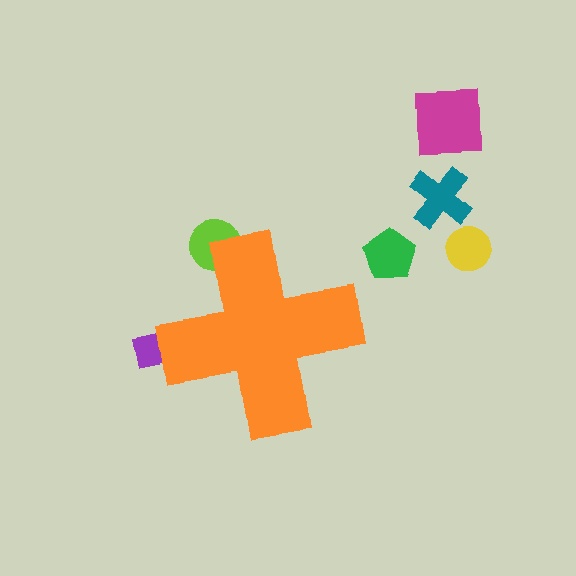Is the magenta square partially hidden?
No, the magenta square is fully visible.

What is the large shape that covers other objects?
An orange cross.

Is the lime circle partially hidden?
Yes, the lime circle is partially hidden behind the orange cross.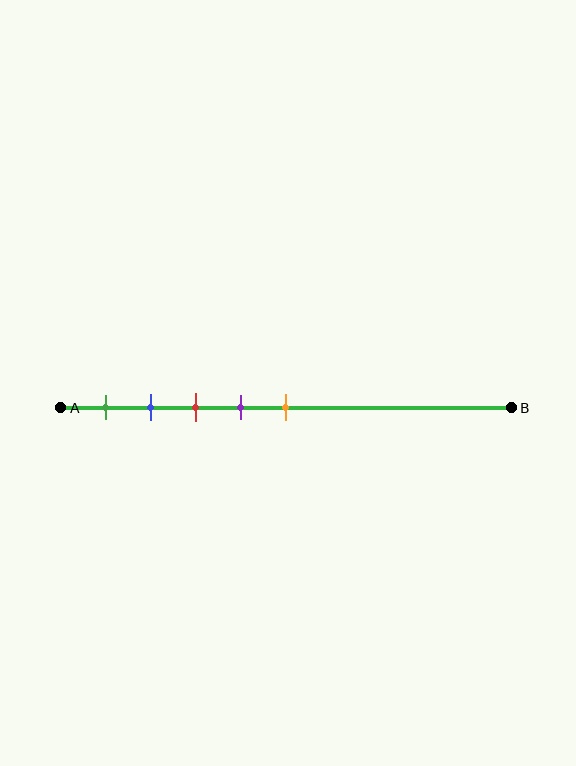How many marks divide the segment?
There are 5 marks dividing the segment.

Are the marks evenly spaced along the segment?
Yes, the marks are approximately evenly spaced.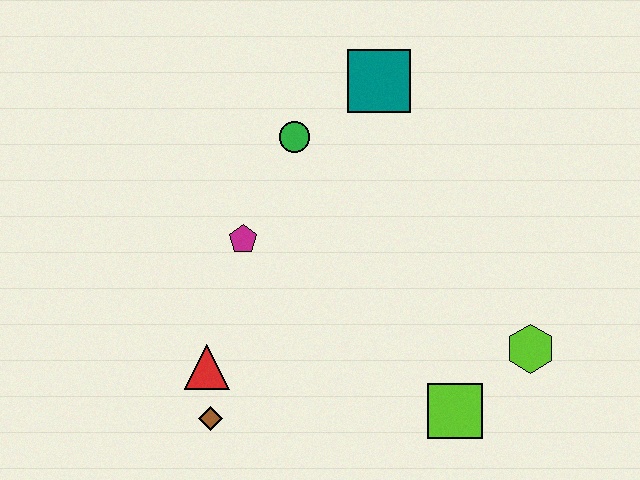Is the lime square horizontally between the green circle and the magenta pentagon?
No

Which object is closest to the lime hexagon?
The lime square is closest to the lime hexagon.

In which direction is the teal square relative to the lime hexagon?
The teal square is above the lime hexagon.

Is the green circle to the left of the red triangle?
No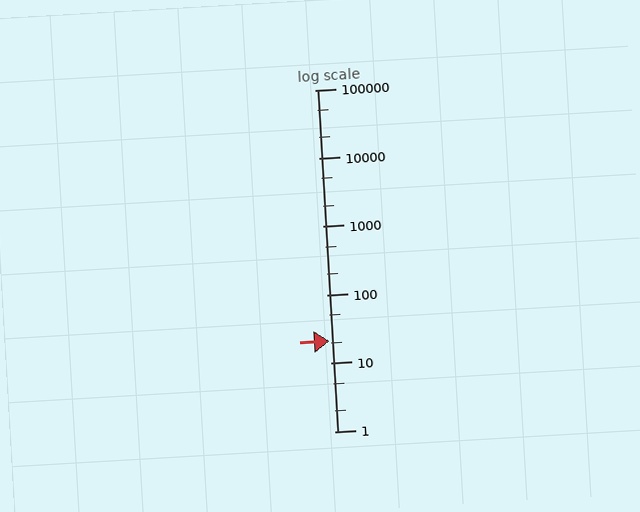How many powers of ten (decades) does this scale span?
The scale spans 5 decades, from 1 to 100000.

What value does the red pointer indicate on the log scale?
The pointer indicates approximately 21.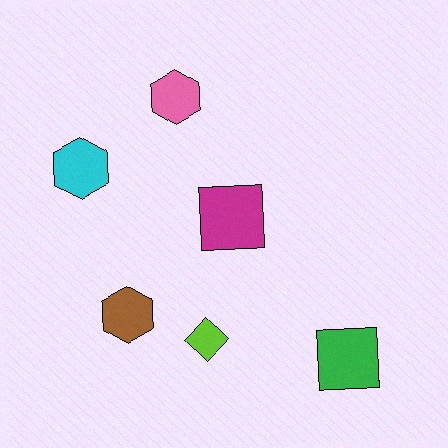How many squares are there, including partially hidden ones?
There are 2 squares.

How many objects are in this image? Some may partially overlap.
There are 6 objects.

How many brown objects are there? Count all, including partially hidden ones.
There is 1 brown object.